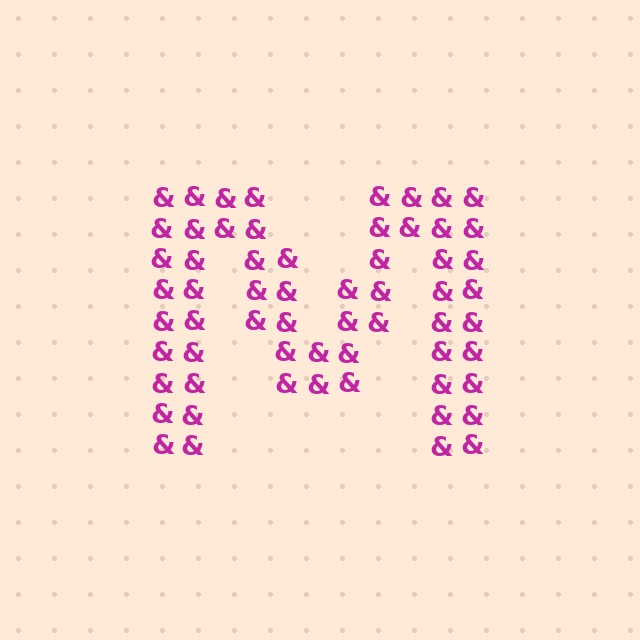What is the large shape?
The large shape is the letter M.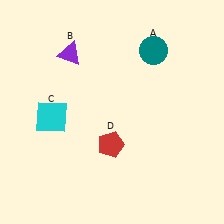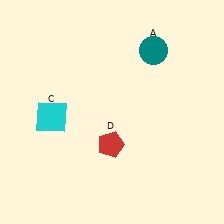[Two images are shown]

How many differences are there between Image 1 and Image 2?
There is 1 difference between the two images.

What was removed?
The purple triangle (B) was removed in Image 2.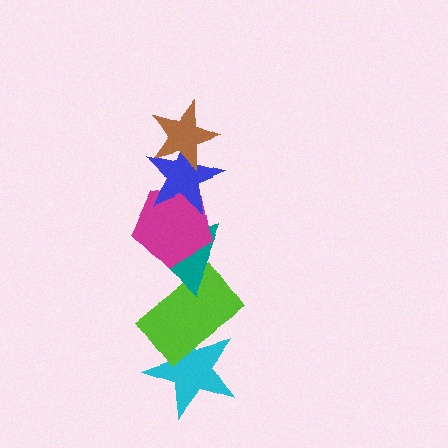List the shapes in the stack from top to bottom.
From top to bottom: the brown star, the blue star, the magenta pentagon, the teal triangle, the lime rectangle, the cyan star.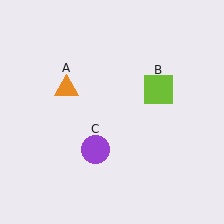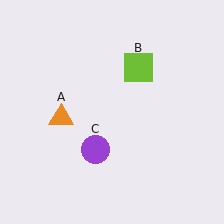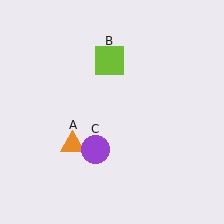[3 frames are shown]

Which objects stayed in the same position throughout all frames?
Purple circle (object C) remained stationary.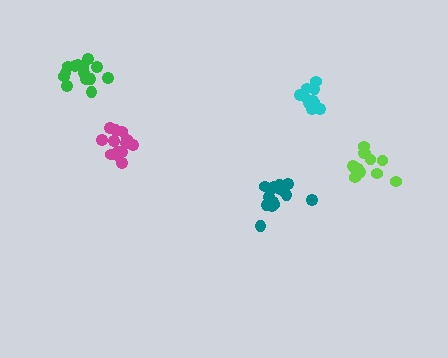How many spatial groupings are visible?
There are 5 spatial groupings.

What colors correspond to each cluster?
The clusters are colored: cyan, teal, lime, green, magenta.